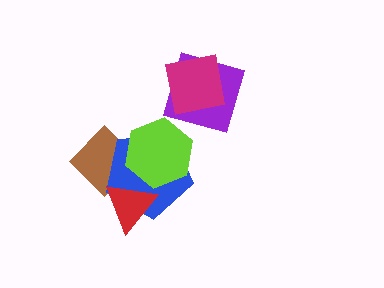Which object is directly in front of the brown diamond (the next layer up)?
The blue pentagon is directly in front of the brown diamond.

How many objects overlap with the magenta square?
1 object overlaps with the magenta square.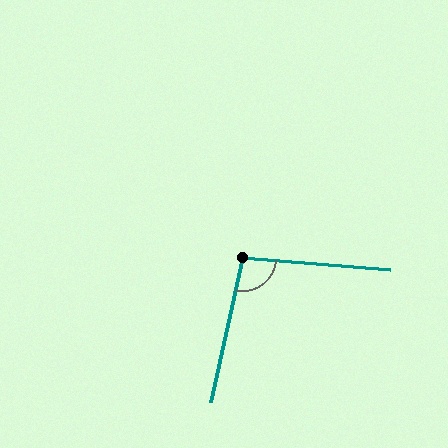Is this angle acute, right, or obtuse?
It is obtuse.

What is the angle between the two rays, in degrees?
Approximately 98 degrees.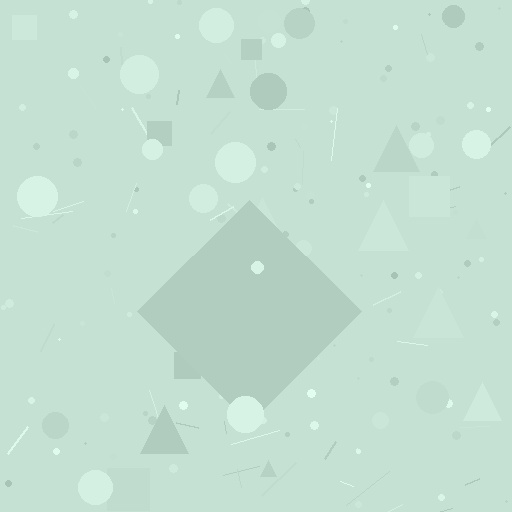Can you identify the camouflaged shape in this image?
The camouflaged shape is a diamond.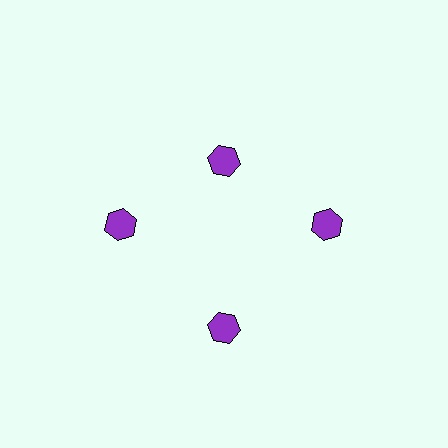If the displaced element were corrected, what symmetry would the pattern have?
It would have 4-fold rotational symmetry — the pattern would map onto itself every 90 degrees.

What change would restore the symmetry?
The symmetry would be restored by moving it outward, back onto the ring so that all 4 hexagons sit at equal angles and equal distance from the center.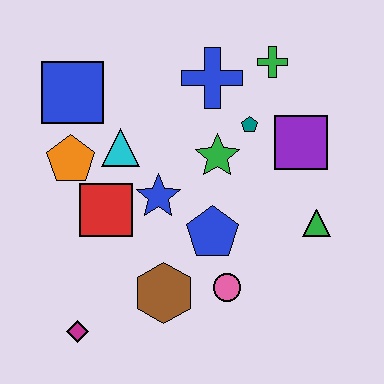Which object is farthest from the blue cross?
The magenta diamond is farthest from the blue cross.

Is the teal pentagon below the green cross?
Yes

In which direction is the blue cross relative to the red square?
The blue cross is above the red square.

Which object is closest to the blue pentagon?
The pink circle is closest to the blue pentagon.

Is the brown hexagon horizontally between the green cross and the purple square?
No